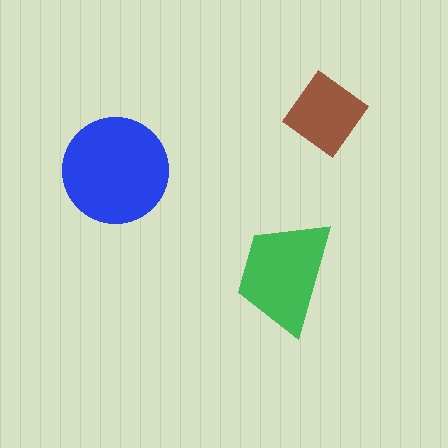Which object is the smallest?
The brown diamond.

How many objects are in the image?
There are 3 objects in the image.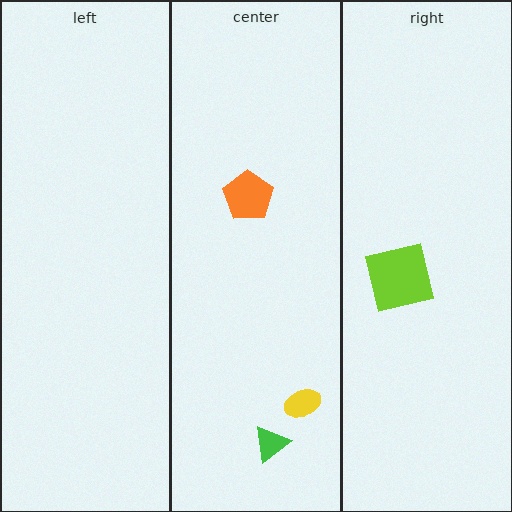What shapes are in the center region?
The yellow ellipse, the orange pentagon, the green triangle.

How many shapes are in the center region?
3.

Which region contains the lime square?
The right region.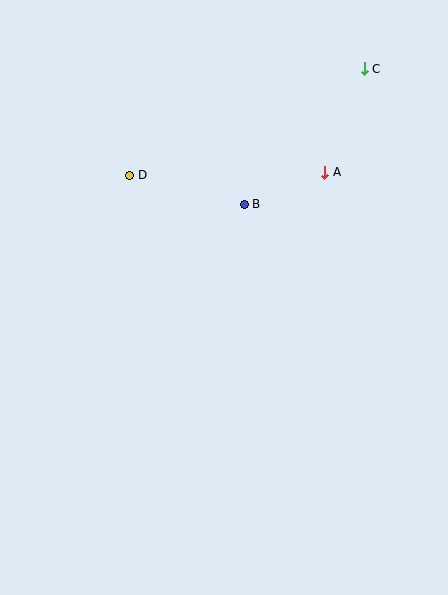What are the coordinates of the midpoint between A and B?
The midpoint between A and B is at (285, 188).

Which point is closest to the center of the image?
Point B at (244, 204) is closest to the center.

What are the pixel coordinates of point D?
Point D is at (130, 175).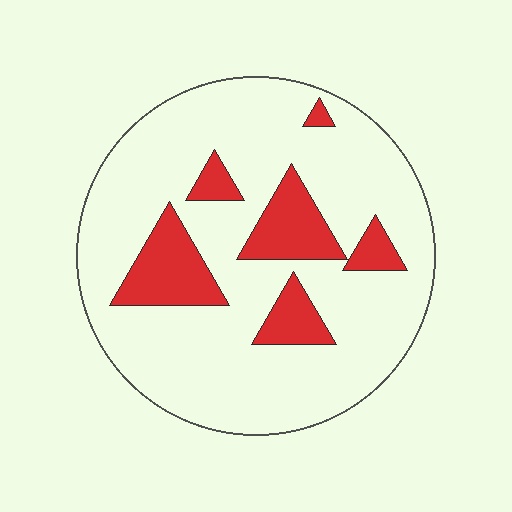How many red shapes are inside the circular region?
6.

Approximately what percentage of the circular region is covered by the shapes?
Approximately 20%.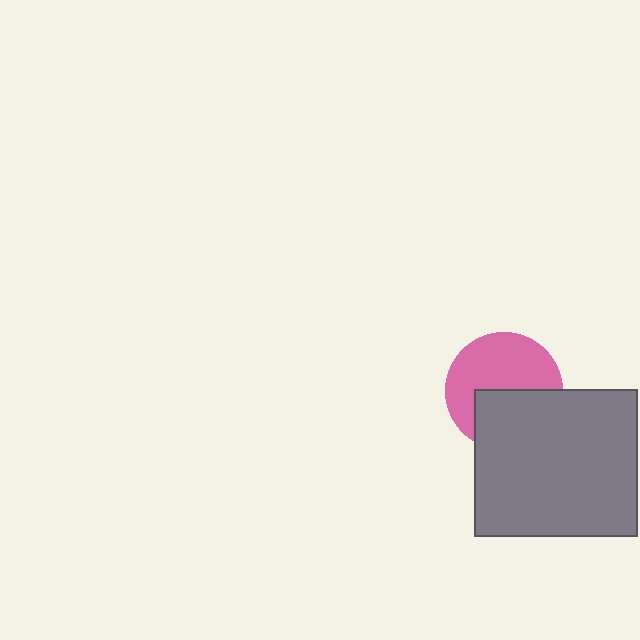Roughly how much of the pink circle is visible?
About half of it is visible (roughly 58%).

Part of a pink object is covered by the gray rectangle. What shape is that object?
It is a circle.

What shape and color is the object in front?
The object in front is a gray rectangle.